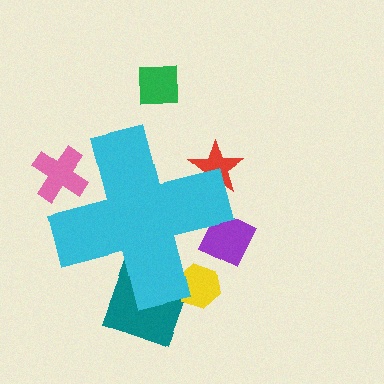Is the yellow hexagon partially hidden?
Yes, the yellow hexagon is partially hidden behind the cyan cross.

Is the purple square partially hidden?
Yes, the purple square is partially hidden behind the cyan cross.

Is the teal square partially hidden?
Yes, the teal square is partially hidden behind the cyan cross.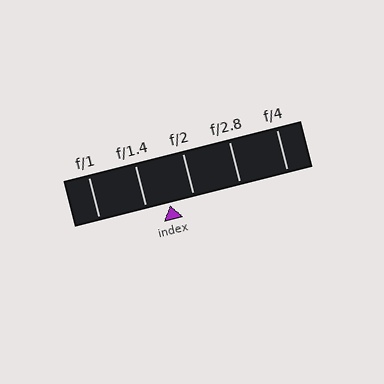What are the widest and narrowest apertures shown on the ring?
The widest aperture shown is f/1 and the narrowest is f/4.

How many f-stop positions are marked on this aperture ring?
There are 5 f-stop positions marked.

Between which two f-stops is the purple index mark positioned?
The index mark is between f/1.4 and f/2.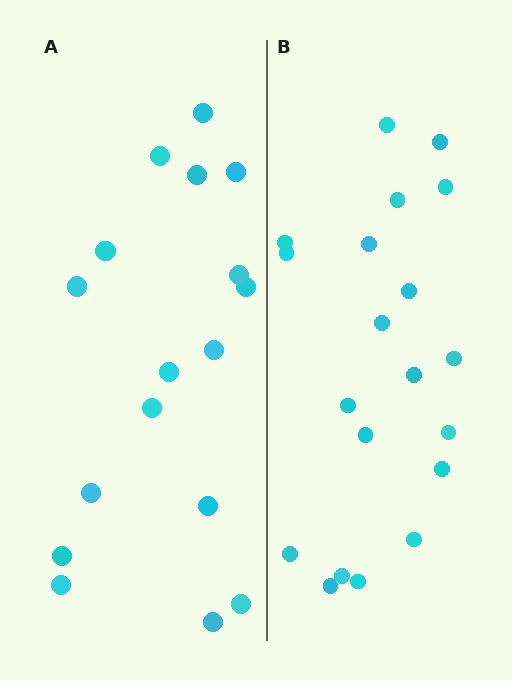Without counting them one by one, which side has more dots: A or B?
Region B (the right region) has more dots.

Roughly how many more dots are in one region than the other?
Region B has just a few more — roughly 2 or 3 more dots than region A.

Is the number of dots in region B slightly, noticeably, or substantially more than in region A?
Region B has only slightly more — the two regions are fairly close. The ratio is roughly 1.2 to 1.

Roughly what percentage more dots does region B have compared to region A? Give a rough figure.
About 20% more.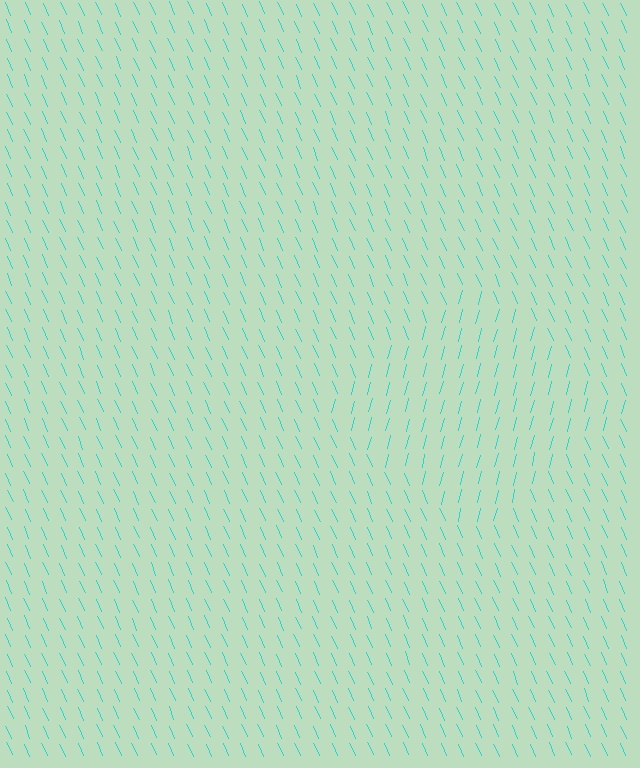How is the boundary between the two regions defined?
The boundary is defined purely by a change in line orientation (approximately 39 degrees difference). All lines are the same color and thickness.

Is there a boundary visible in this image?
Yes, there is a texture boundary formed by a change in line orientation.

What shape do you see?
I see a diamond.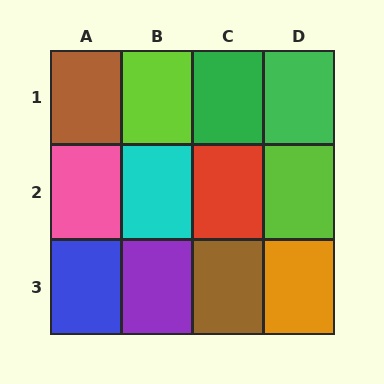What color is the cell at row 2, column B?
Cyan.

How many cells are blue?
1 cell is blue.